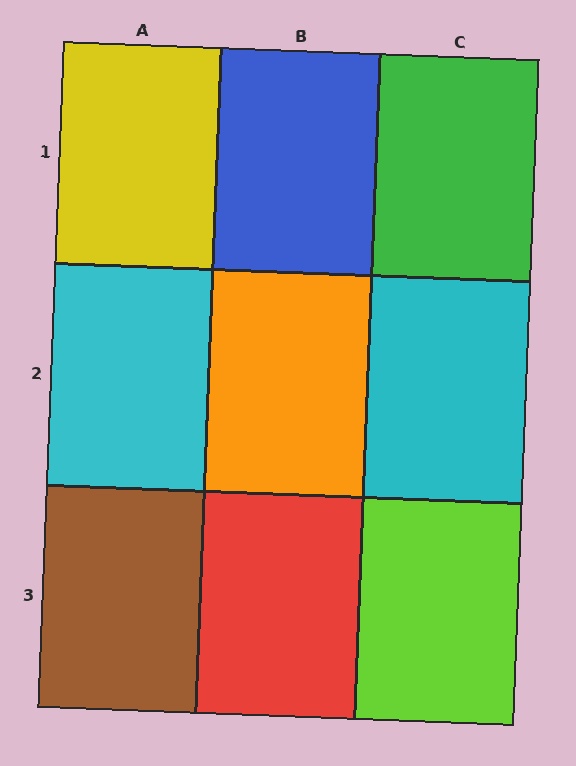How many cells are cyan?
2 cells are cyan.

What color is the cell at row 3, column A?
Brown.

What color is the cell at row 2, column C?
Cyan.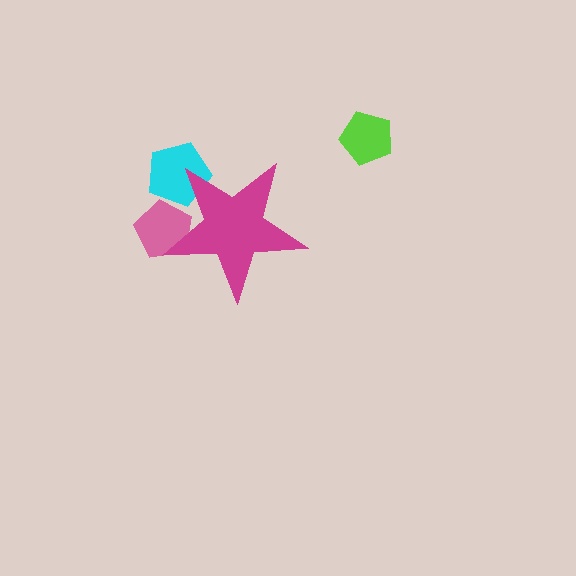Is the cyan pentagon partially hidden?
Yes, the cyan pentagon is partially hidden behind the magenta star.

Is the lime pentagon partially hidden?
No, the lime pentagon is fully visible.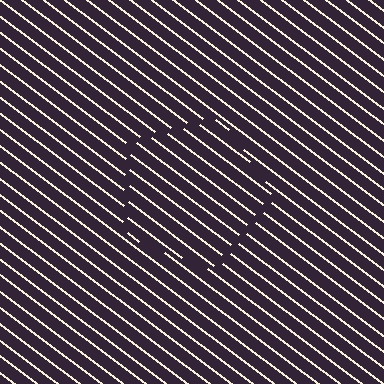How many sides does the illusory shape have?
5 sides — the line-ends trace a pentagon.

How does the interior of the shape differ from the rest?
The interior of the shape contains the same grating, shifted by half a period — the contour is defined by the phase discontinuity where line-ends from the inner and outer gratings abut.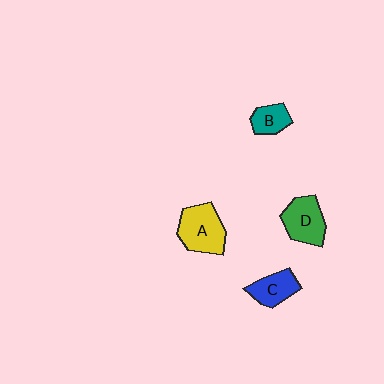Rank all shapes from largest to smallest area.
From largest to smallest: A (yellow), D (green), C (blue), B (teal).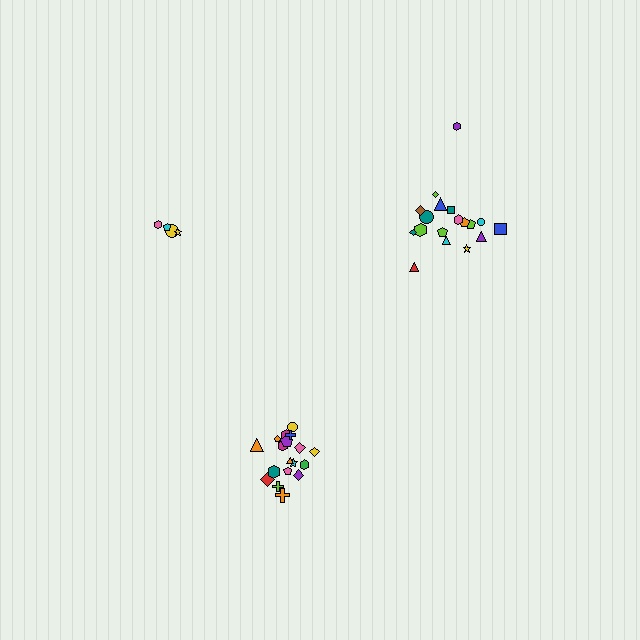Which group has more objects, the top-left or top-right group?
The top-right group.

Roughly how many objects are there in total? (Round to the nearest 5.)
Roughly 40 objects in total.